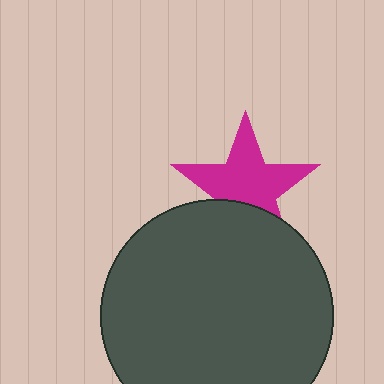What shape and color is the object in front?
The object in front is a dark gray circle.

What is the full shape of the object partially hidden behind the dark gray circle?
The partially hidden object is a magenta star.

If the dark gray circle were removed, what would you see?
You would see the complete magenta star.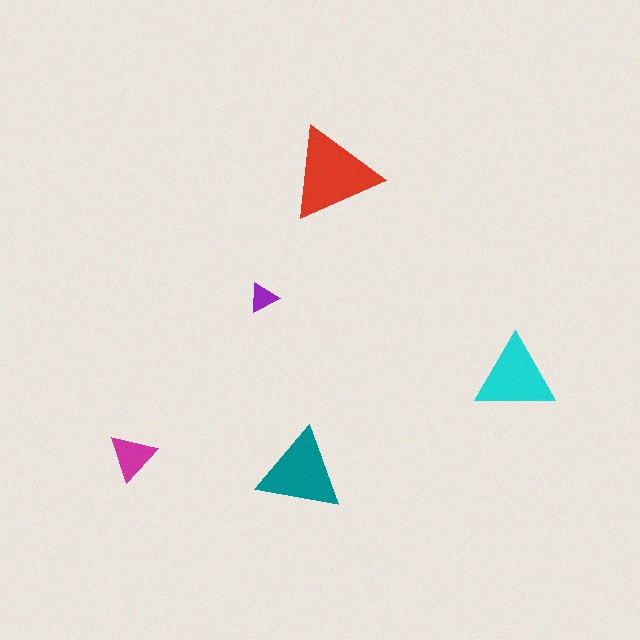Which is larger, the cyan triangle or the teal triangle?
The teal one.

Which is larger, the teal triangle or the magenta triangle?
The teal one.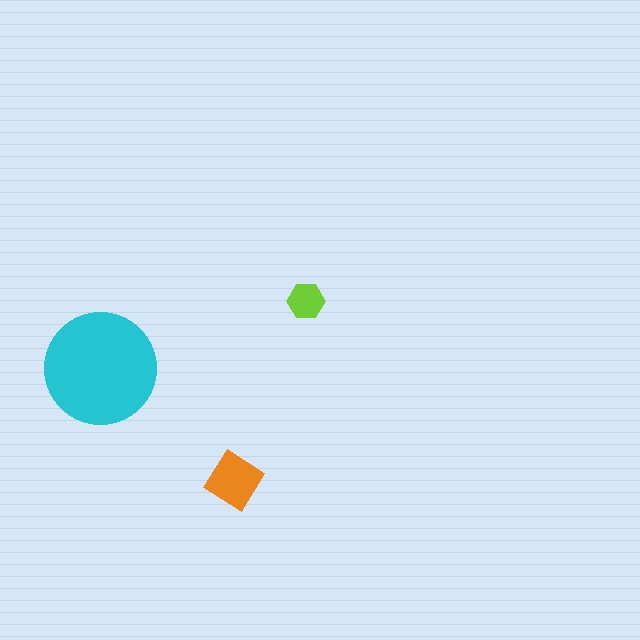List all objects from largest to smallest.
The cyan circle, the orange diamond, the lime hexagon.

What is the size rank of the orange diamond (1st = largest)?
2nd.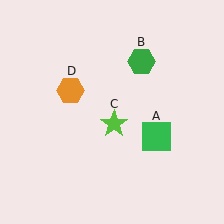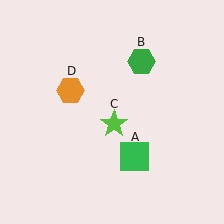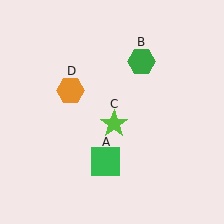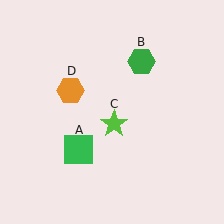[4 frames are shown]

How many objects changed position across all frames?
1 object changed position: green square (object A).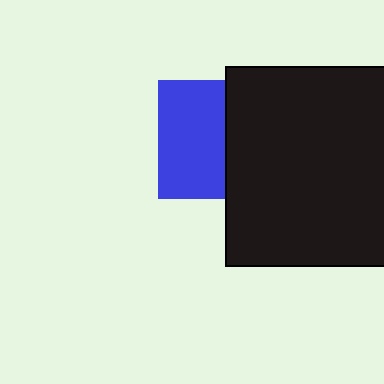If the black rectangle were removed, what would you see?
You would see the complete blue square.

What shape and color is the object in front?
The object in front is a black rectangle.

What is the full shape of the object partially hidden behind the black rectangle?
The partially hidden object is a blue square.